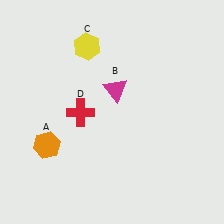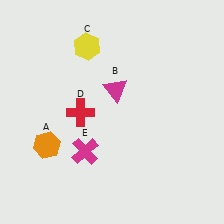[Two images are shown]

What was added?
A magenta cross (E) was added in Image 2.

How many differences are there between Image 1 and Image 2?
There is 1 difference between the two images.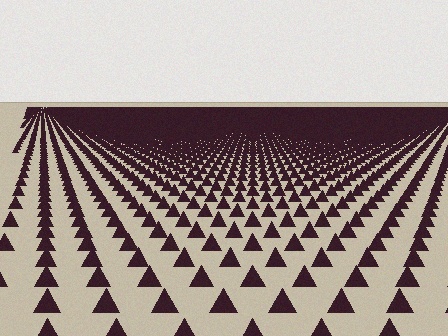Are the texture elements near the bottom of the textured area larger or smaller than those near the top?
Larger. Near the bottom, elements are closer to the viewer and appear at a bigger on-screen size.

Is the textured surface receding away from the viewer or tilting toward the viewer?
The surface is receding away from the viewer. Texture elements get smaller and denser toward the top.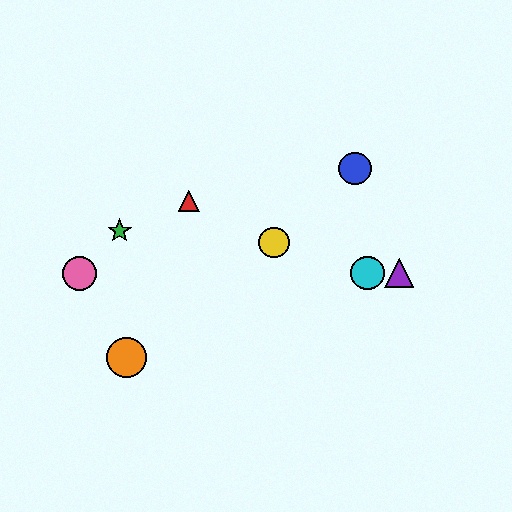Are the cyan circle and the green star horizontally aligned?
No, the cyan circle is at y≈273 and the green star is at y≈231.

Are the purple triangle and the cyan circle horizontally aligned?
Yes, both are at y≈273.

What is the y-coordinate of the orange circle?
The orange circle is at y≈357.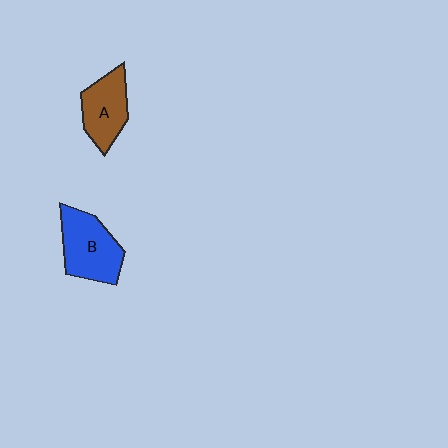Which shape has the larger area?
Shape B (blue).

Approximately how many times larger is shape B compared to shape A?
Approximately 1.2 times.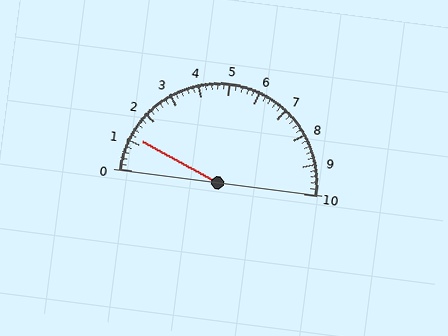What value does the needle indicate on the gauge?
The needle indicates approximately 1.2.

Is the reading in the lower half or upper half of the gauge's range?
The reading is in the lower half of the range (0 to 10).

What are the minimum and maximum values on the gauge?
The gauge ranges from 0 to 10.